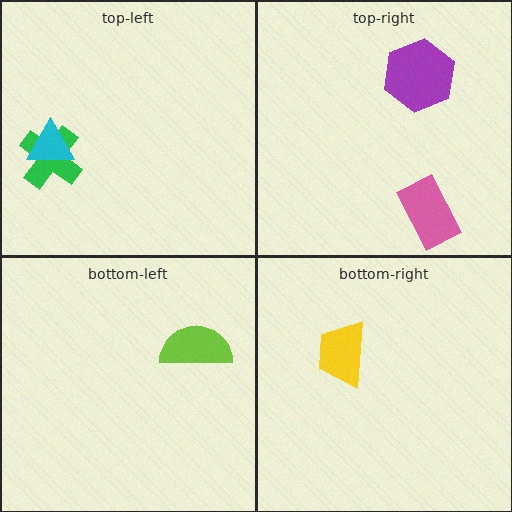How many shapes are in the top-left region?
2.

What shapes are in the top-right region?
The purple hexagon, the pink rectangle.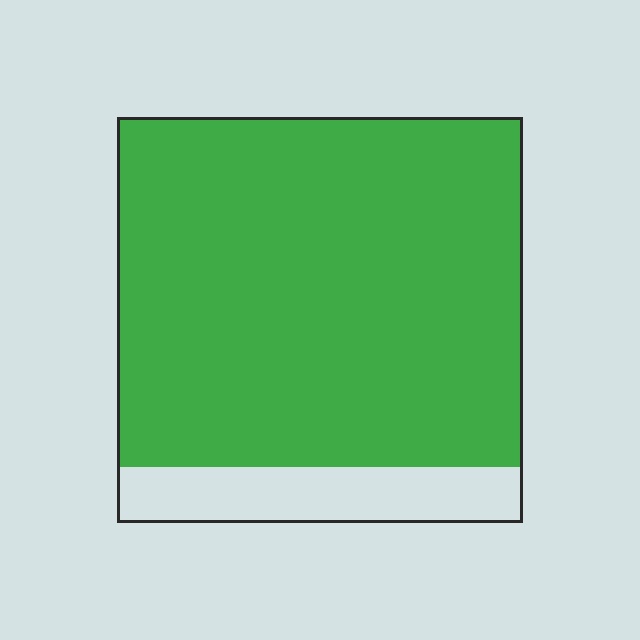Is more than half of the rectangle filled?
Yes.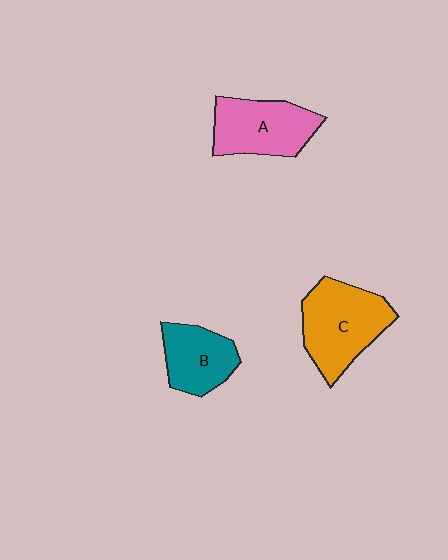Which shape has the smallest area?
Shape B (teal).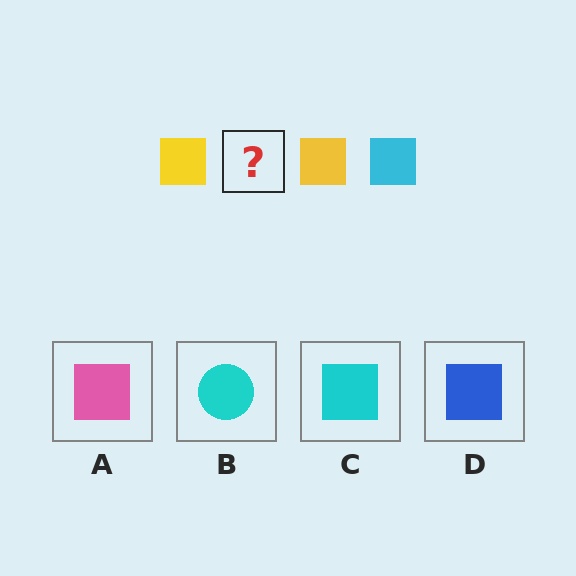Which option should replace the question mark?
Option C.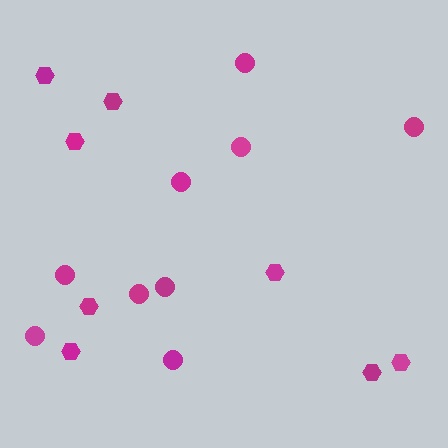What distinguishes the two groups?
There are 2 groups: one group of hexagons (8) and one group of circles (9).